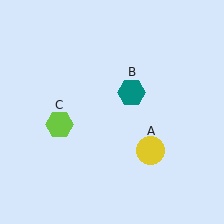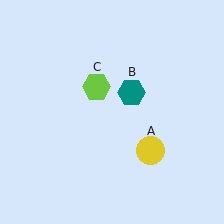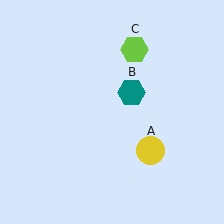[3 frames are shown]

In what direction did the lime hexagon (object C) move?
The lime hexagon (object C) moved up and to the right.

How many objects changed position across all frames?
1 object changed position: lime hexagon (object C).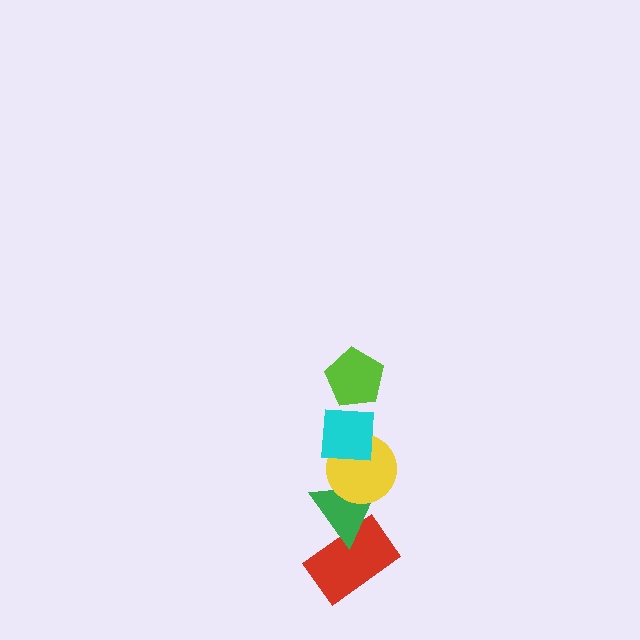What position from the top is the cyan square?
The cyan square is 2nd from the top.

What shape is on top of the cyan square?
The lime pentagon is on top of the cyan square.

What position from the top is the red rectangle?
The red rectangle is 5th from the top.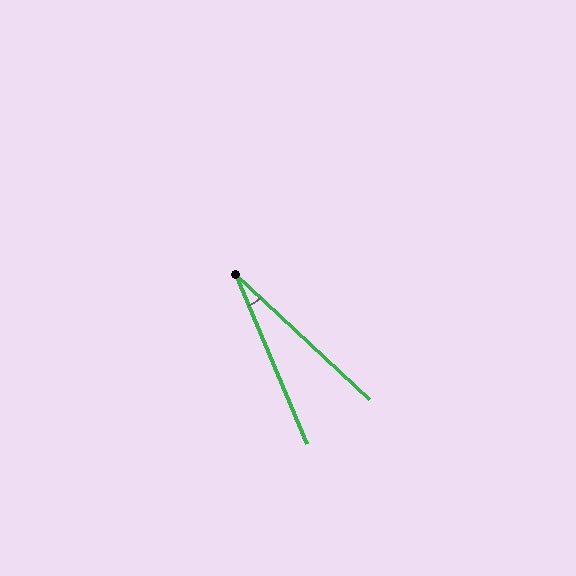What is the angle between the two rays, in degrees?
Approximately 24 degrees.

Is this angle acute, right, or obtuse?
It is acute.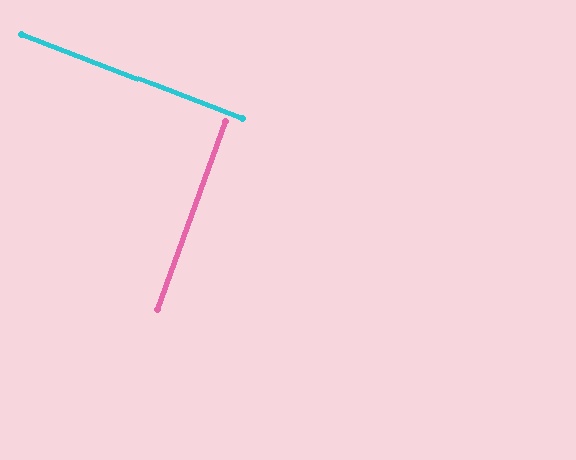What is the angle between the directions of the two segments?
Approximately 89 degrees.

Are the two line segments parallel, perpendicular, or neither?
Perpendicular — they meet at approximately 89°.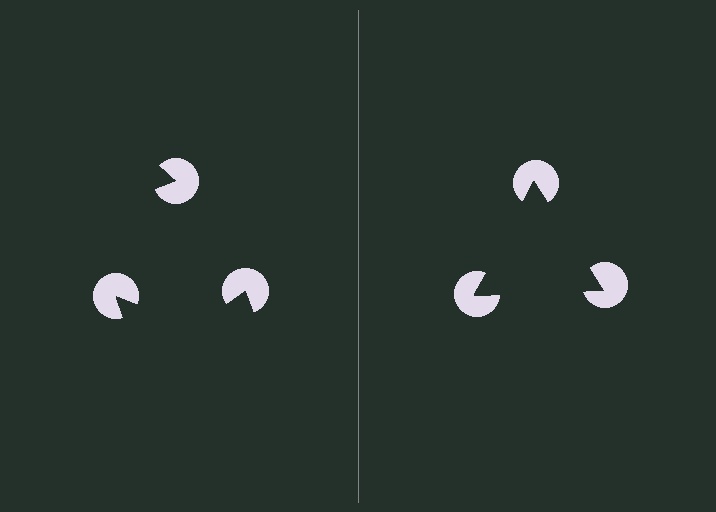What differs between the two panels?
The pac-man discs are positioned identically on both sides; only the wedge orientations differ. On the right they align to a triangle; on the left they are misaligned.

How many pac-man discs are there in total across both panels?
6 — 3 on each side.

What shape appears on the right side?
An illusory triangle.